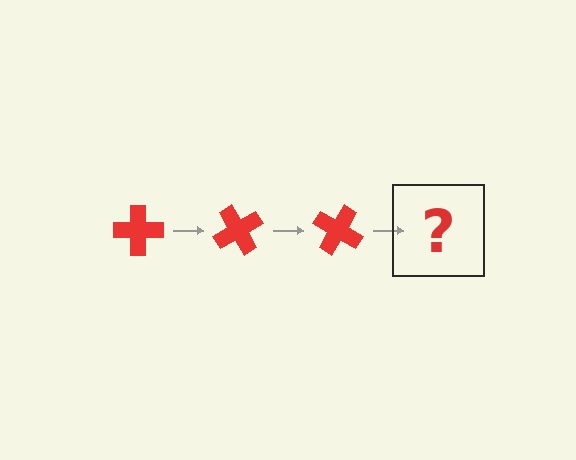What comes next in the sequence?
The next element should be a red cross rotated 180 degrees.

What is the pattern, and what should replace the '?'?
The pattern is that the cross rotates 60 degrees each step. The '?' should be a red cross rotated 180 degrees.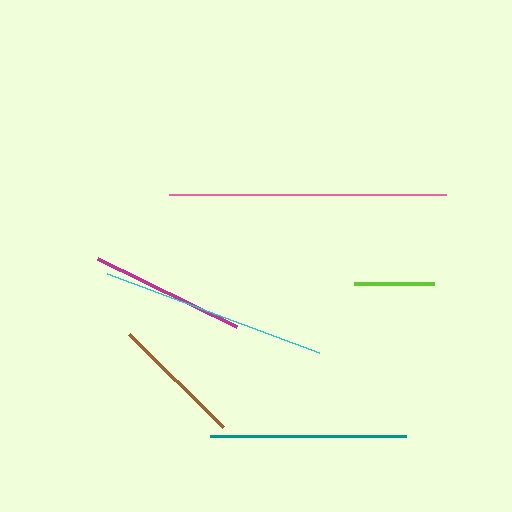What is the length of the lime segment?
The lime segment is approximately 80 pixels long.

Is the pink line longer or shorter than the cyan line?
The pink line is longer than the cyan line.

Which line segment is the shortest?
The lime line is the shortest at approximately 80 pixels.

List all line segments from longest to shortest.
From longest to shortest: pink, cyan, teal, magenta, brown, lime.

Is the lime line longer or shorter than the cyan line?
The cyan line is longer than the lime line.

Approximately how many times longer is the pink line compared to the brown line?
The pink line is approximately 2.1 times the length of the brown line.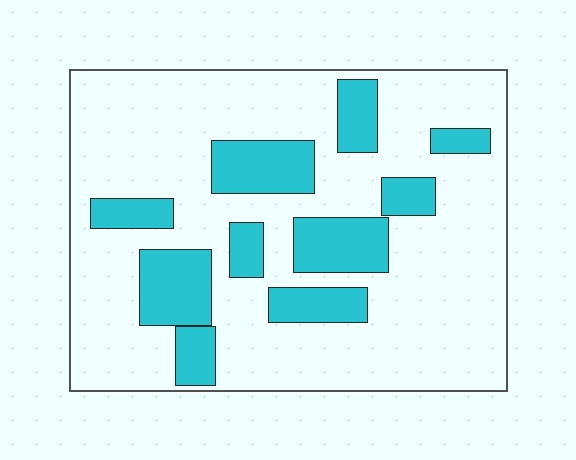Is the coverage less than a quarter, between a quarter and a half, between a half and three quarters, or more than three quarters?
Less than a quarter.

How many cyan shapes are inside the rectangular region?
10.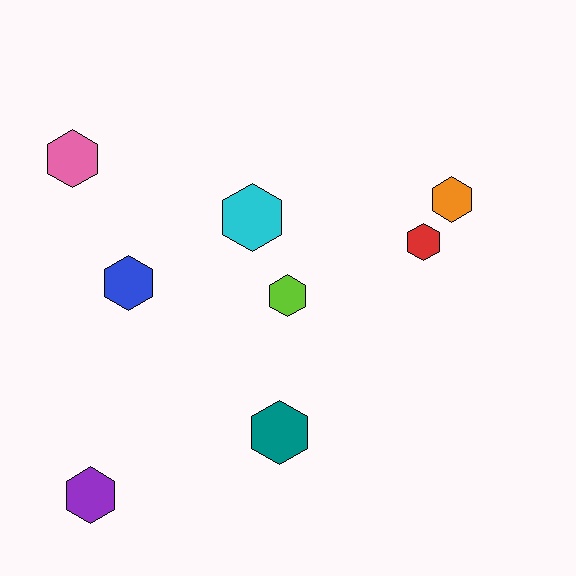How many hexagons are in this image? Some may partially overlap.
There are 8 hexagons.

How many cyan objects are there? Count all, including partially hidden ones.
There is 1 cyan object.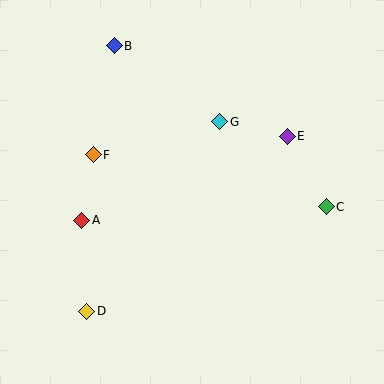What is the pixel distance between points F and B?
The distance between F and B is 111 pixels.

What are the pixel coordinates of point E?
Point E is at (287, 136).